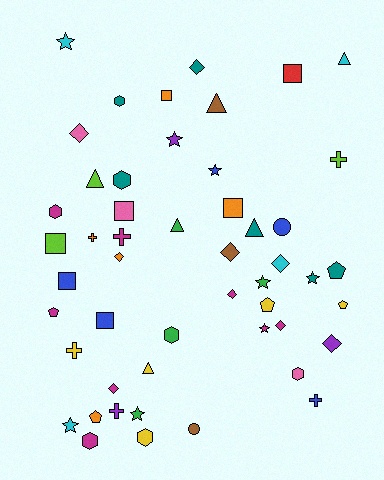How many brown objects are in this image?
There are 3 brown objects.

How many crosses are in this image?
There are 6 crosses.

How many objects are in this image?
There are 50 objects.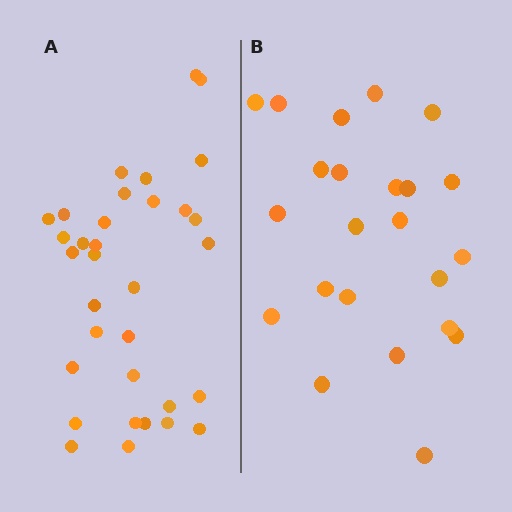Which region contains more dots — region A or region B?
Region A (the left region) has more dots.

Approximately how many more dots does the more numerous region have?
Region A has roughly 10 or so more dots than region B.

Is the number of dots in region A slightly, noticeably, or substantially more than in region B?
Region A has noticeably more, but not dramatically so. The ratio is roughly 1.4 to 1.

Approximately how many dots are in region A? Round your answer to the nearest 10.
About 30 dots. (The exact count is 33, which rounds to 30.)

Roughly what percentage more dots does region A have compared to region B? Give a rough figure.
About 45% more.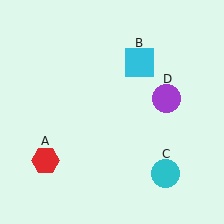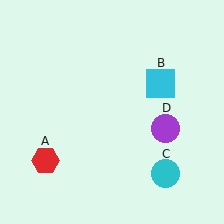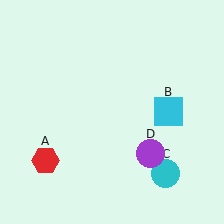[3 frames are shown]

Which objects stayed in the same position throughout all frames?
Red hexagon (object A) and cyan circle (object C) remained stationary.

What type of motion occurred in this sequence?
The cyan square (object B), purple circle (object D) rotated clockwise around the center of the scene.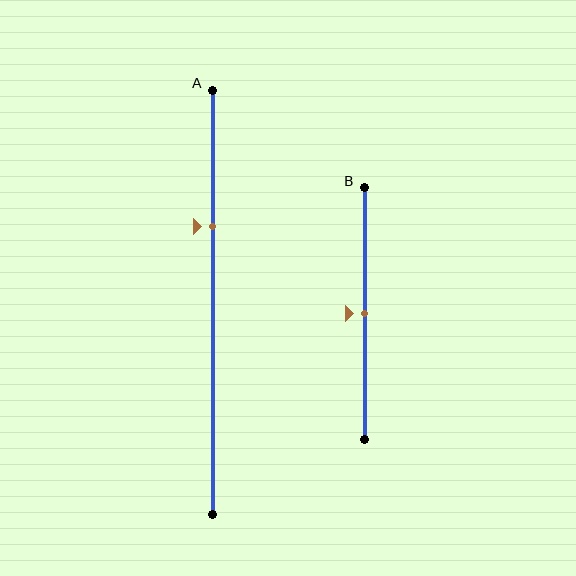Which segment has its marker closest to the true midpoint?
Segment B has its marker closest to the true midpoint.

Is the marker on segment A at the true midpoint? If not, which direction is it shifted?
No, the marker on segment A is shifted upward by about 18% of the segment length.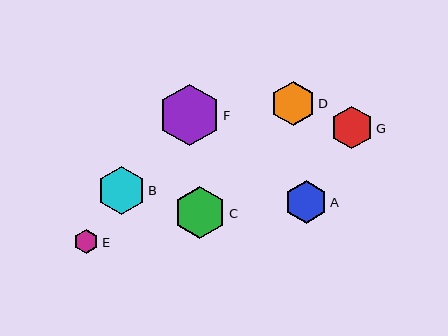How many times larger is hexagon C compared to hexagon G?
Hexagon C is approximately 1.2 times the size of hexagon G.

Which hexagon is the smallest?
Hexagon E is the smallest with a size of approximately 24 pixels.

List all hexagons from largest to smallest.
From largest to smallest: F, C, B, D, G, A, E.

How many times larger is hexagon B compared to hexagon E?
Hexagon B is approximately 2.0 times the size of hexagon E.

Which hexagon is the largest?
Hexagon F is the largest with a size of approximately 62 pixels.